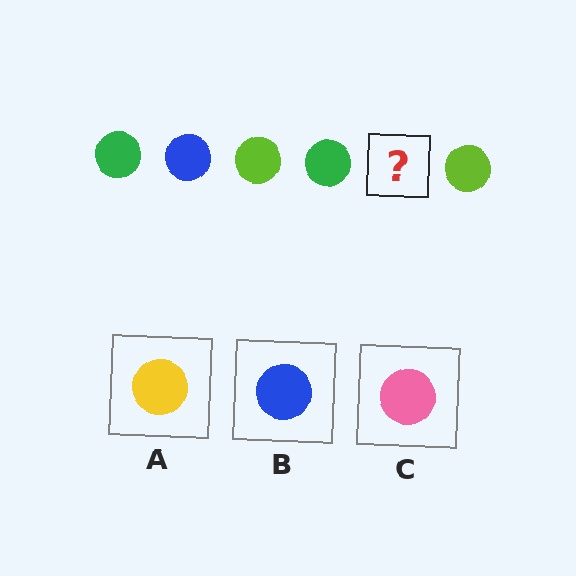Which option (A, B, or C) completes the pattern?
B.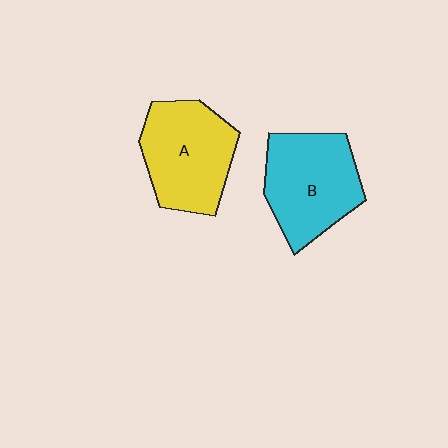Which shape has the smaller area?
Shape A (yellow).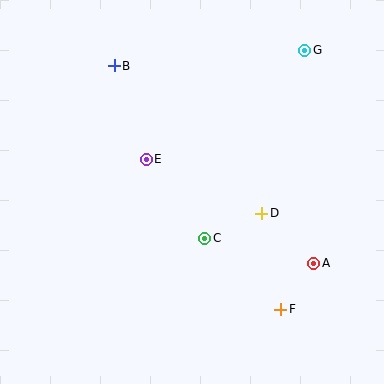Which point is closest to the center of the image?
Point C at (205, 238) is closest to the center.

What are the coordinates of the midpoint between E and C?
The midpoint between E and C is at (176, 199).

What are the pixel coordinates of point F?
Point F is at (281, 309).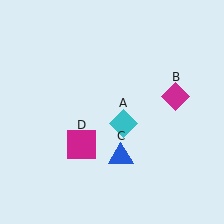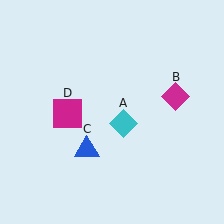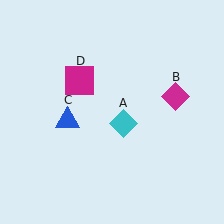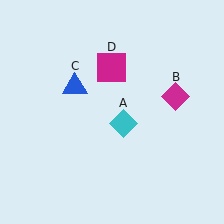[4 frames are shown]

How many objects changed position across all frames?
2 objects changed position: blue triangle (object C), magenta square (object D).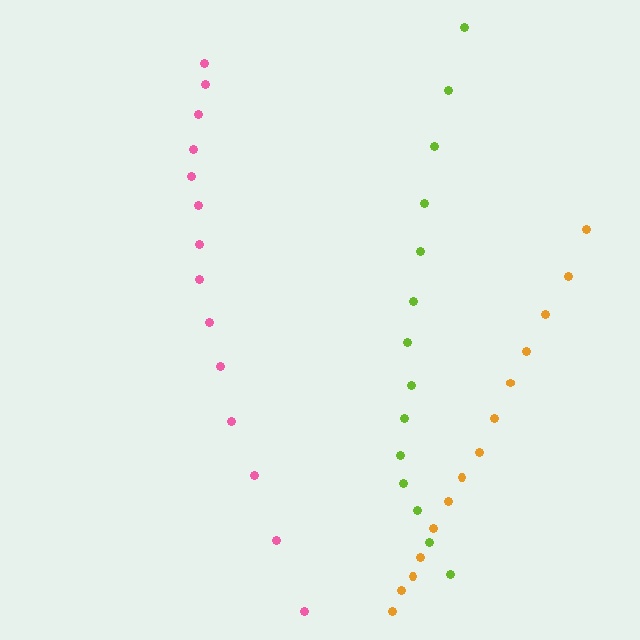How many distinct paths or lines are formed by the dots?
There are 3 distinct paths.